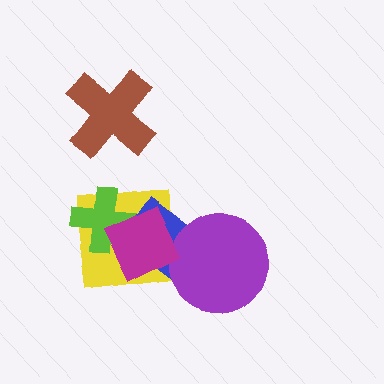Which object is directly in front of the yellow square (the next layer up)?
The lime cross is directly in front of the yellow square.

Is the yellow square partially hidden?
Yes, it is partially covered by another shape.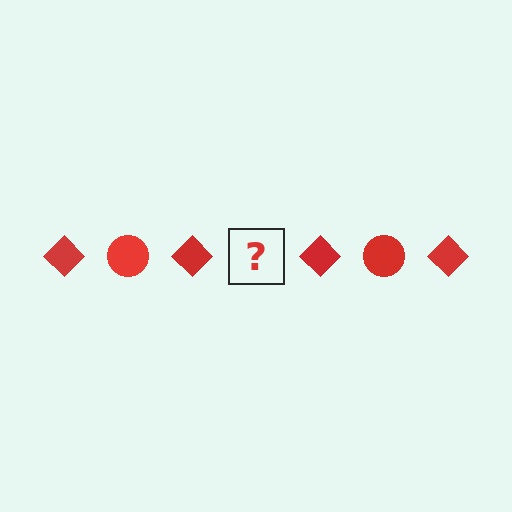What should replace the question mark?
The question mark should be replaced with a red circle.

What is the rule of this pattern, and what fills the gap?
The rule is that the pattern cycles through diamond, circle shapes in red. The gap should be filled with a red circle.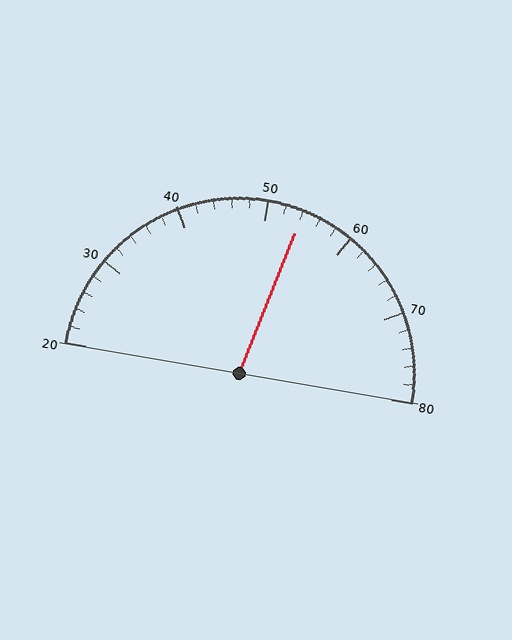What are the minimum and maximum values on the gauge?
The gauge ranges from 20 to 80.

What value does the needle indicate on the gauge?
The needle indicates approximately 54.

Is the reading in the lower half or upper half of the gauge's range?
The reading is in the upper half of the range (20 to 80).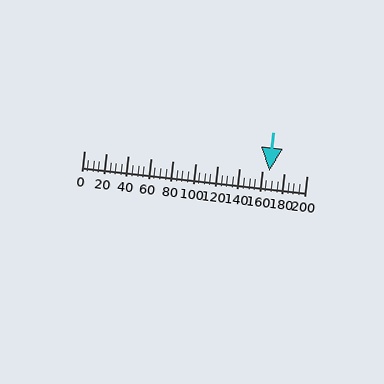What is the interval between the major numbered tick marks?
The major tick marks are spaced 20 units apart.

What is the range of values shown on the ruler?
The ruler shows values from 0 to 200.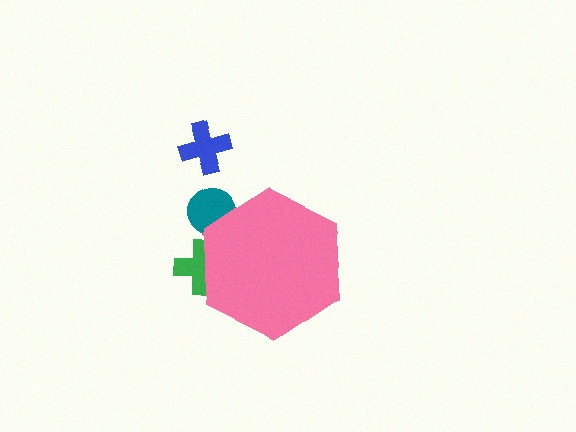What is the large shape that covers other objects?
A pink hexagon.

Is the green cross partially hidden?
Yes, the green cross is partially hidden behind the pink hexagon.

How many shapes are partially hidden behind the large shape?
2 shapes are partially hidden.